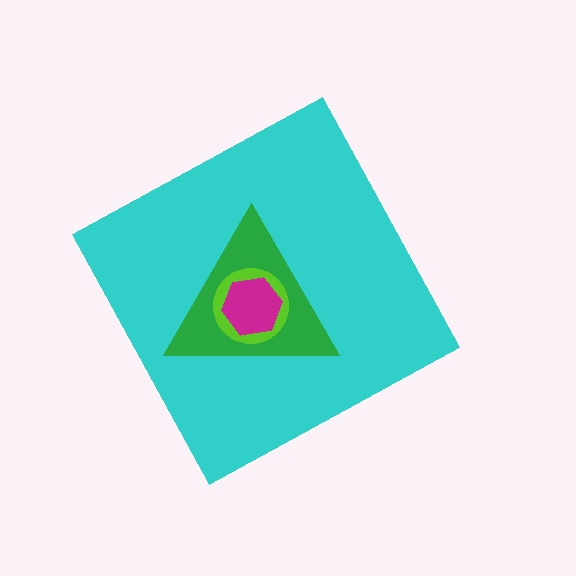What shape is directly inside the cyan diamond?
The green triangle.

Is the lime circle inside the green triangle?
Yes.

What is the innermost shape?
The magenta hexagon.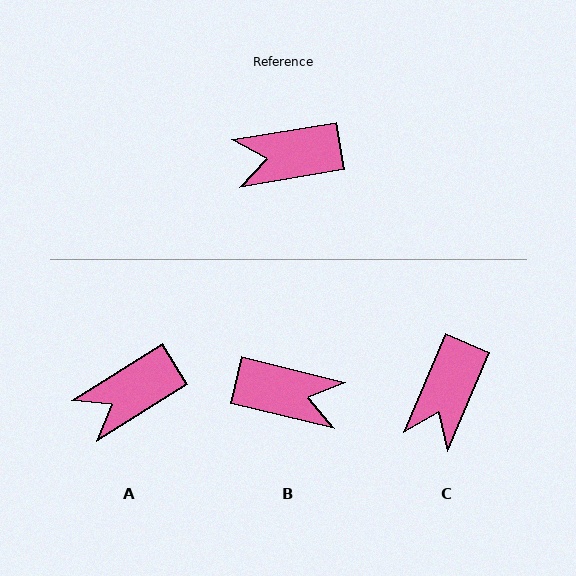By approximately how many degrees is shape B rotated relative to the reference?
Approximately 157 degrees counter-clockwise.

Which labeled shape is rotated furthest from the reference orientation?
B, about 157 degrees away.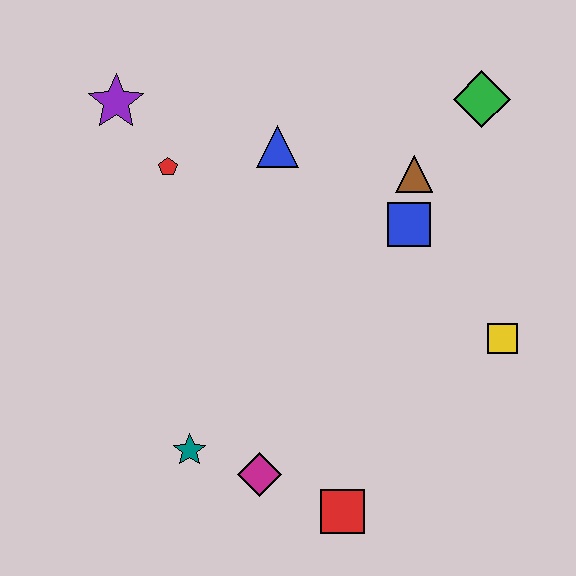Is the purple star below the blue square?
No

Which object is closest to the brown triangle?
The blue square is closest to the brown triangle.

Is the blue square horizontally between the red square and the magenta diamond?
No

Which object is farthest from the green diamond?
The teal star is farthest from the green diamond.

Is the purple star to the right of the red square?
No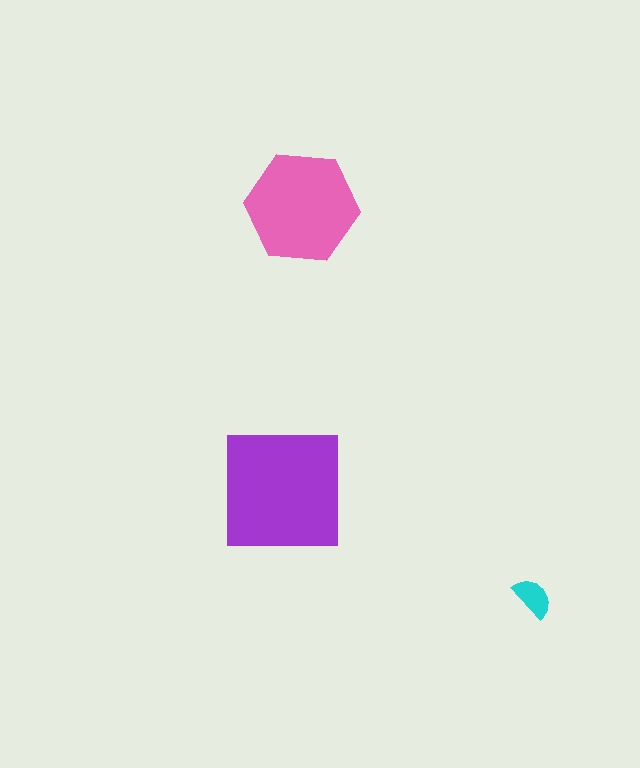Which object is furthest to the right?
The cyan semicircle is rightmost.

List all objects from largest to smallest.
The purple square, the pink hexagon, the cyan semicircle.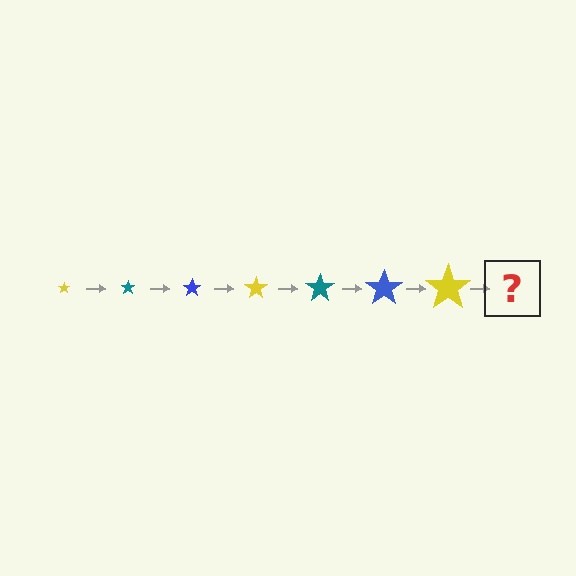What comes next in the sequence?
The next element should be a teal star, larger than the previous one.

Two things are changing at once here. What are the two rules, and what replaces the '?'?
The two rules are that the star grows larger each step and the color cycles through yellow, teal, and blue. The '?' should be a teal star, larger than the previous one.